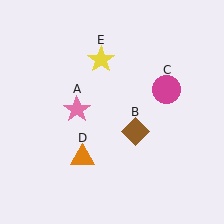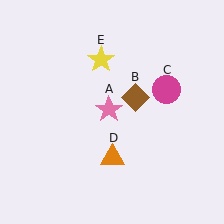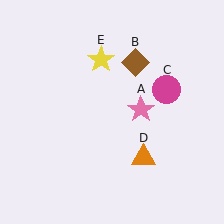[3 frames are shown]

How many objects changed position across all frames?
3 objects changed position: pink star (object A), brown diamond (object B), orange triangle (object D).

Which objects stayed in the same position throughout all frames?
Magenta circle (object C) and yellow star (object E) remained stationary.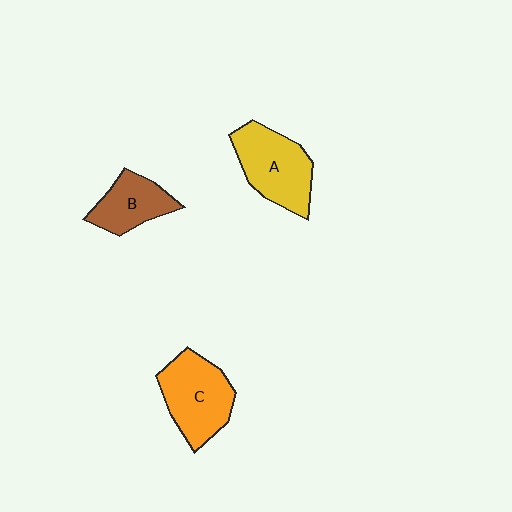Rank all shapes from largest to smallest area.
From largest to smallest: C (orange), A (yellow), B (brown).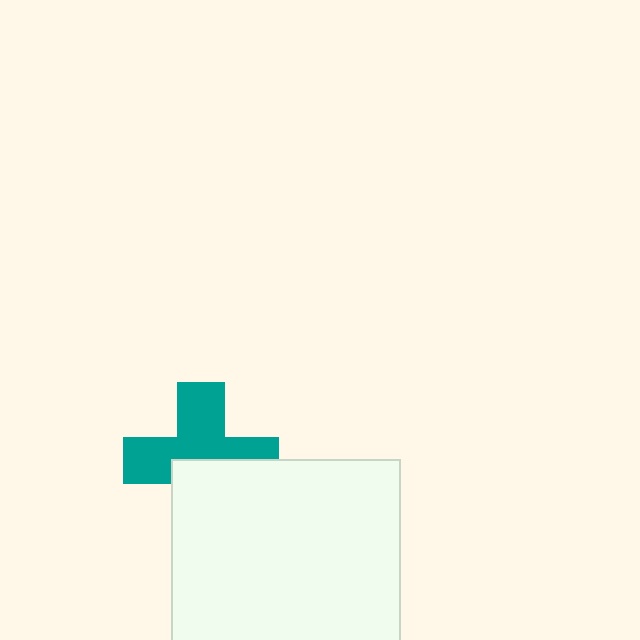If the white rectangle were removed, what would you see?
You would see the complete teal cross.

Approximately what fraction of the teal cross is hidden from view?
Roughly 42% of the teal cross is hidden behind the white rectangle.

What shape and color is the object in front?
The object in front is a white rectangle.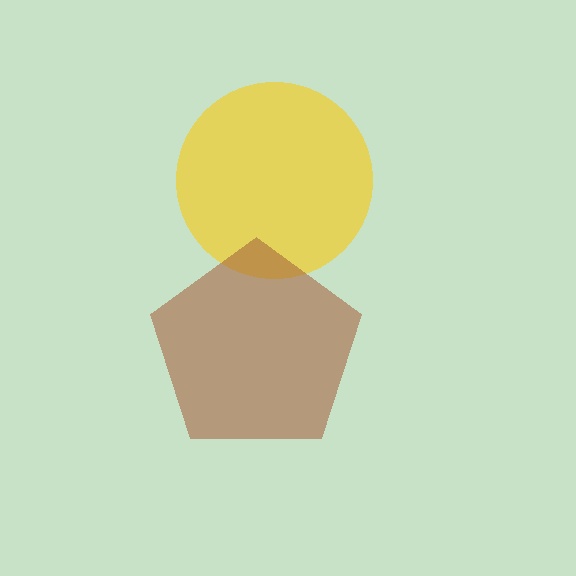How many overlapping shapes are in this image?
There are 2 overlapping shapes in the image.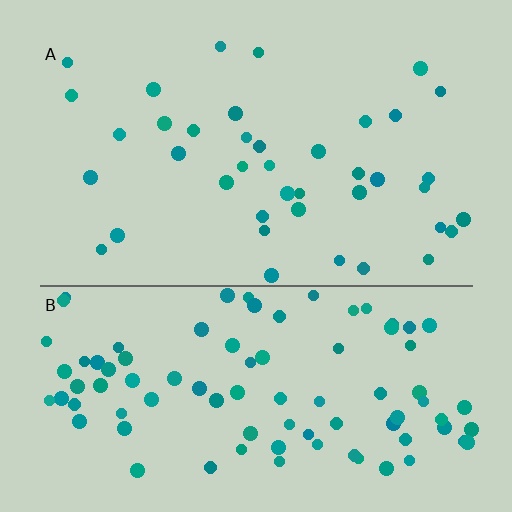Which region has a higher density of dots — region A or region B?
B (the bottom).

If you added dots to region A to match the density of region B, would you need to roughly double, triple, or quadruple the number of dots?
Approximately double.